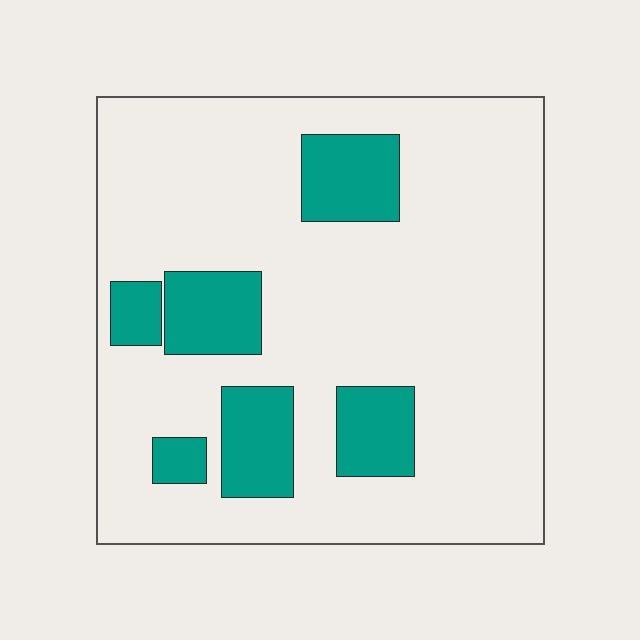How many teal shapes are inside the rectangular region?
6.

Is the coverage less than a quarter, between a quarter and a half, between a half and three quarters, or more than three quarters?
Less than a quarter.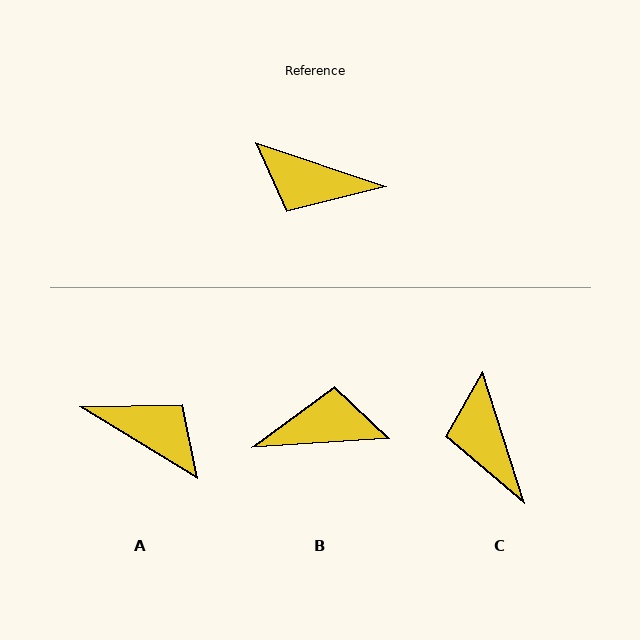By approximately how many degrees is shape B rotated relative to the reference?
Approximately 158 degrees clockwise.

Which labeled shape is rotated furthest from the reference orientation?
A, about 167 degrees away.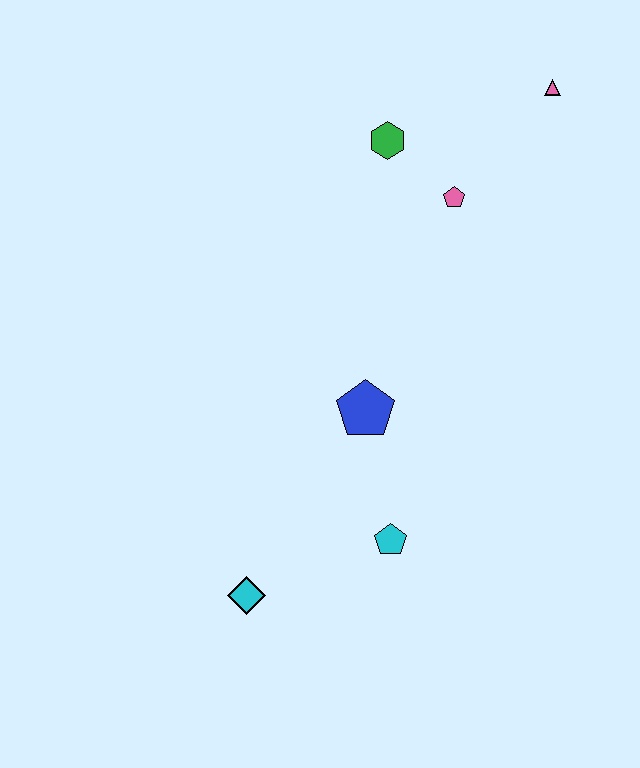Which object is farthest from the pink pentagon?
The cyan diamond is farthest from the pink pentagon.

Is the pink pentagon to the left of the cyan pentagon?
No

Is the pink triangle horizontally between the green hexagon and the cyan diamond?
No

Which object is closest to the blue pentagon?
The cyan pentagon is closest to the blue pentagon.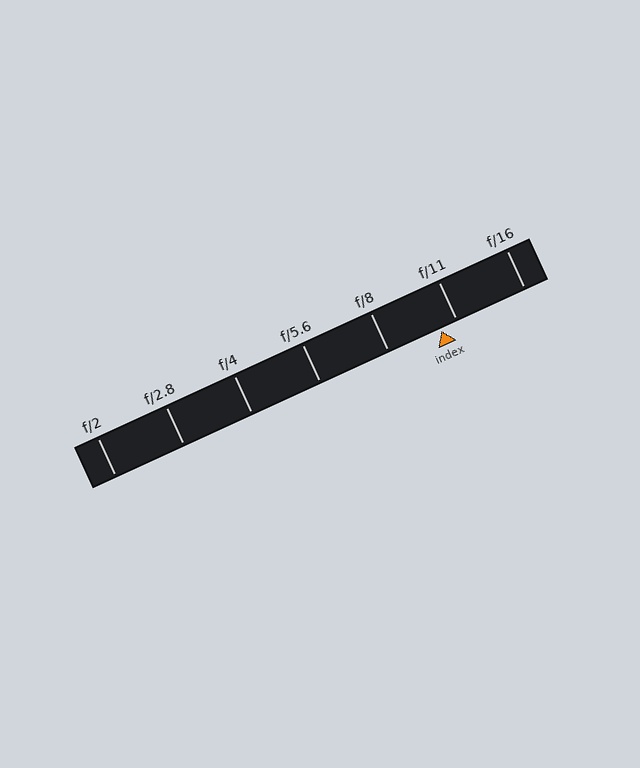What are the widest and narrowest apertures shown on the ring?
The widest aperture shown is f/2 and the narrowest is f/16.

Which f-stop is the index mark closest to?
The index mark is closest to f/11.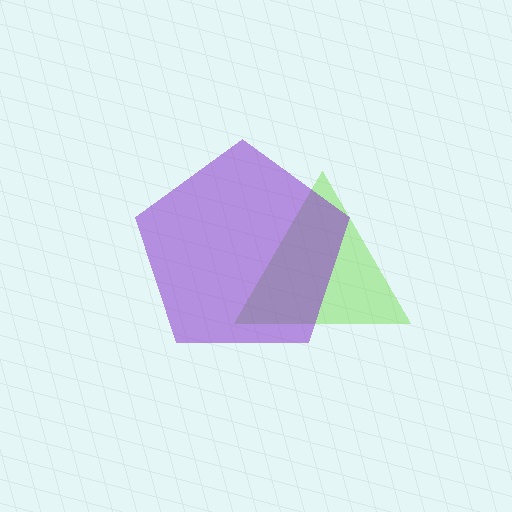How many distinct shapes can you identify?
There are 2 distinct shapes: a lime triangle, a purple pentagon.